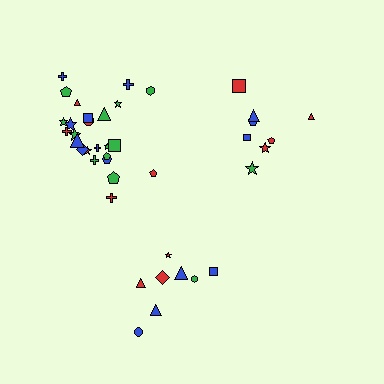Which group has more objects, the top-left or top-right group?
The top-left group.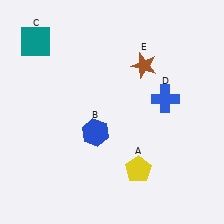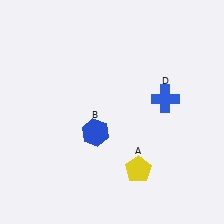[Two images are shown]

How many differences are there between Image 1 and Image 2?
There are 2 differences between the two images.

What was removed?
The brown star (E), the teal square (C) were removed in Image 2.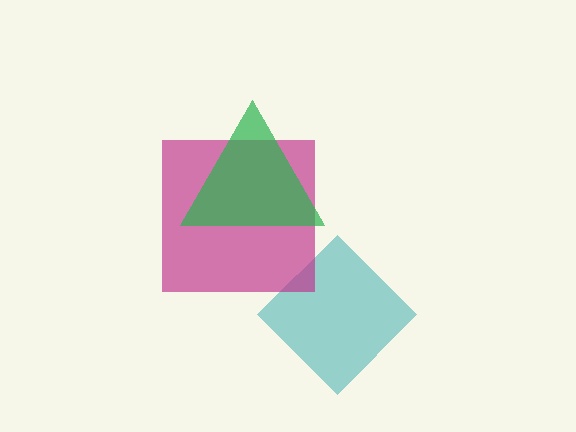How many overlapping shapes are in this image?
There are 3 overlapping shapes in the image.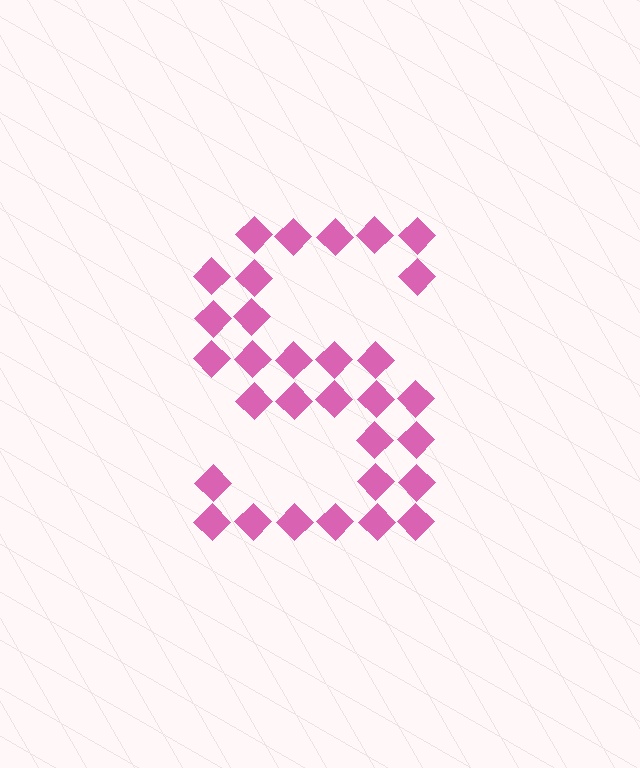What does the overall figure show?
The overall figure shows the letter S.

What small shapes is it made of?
It is made of small diamonds.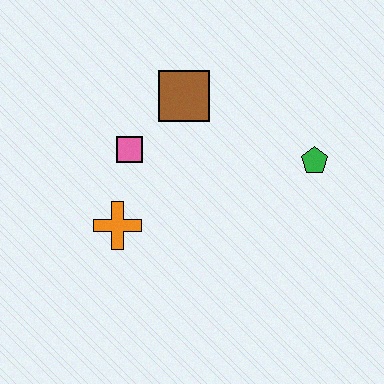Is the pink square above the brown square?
No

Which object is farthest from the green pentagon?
The orange cross is farthest from the green pentagon.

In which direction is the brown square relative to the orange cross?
The brown square is above the orange cross.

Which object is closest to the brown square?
The pink square is closest to the brown square.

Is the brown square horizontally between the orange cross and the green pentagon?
Yes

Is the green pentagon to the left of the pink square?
No